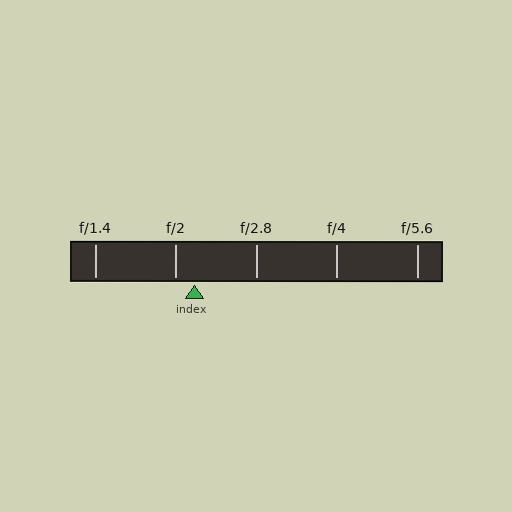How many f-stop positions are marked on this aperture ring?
There are 5 f-stop positions marked.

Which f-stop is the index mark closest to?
The index mark is closest to f/2.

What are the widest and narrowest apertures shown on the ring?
The widest aperture shown is f/1.4 and the narrowest is f/5.6.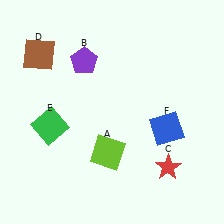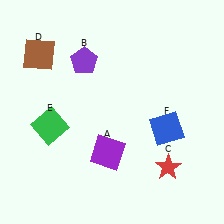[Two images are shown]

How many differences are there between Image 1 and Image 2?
There is 1 difference between the two images.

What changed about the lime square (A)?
In Image 1, A is lime. In Image 2, it changed to purple.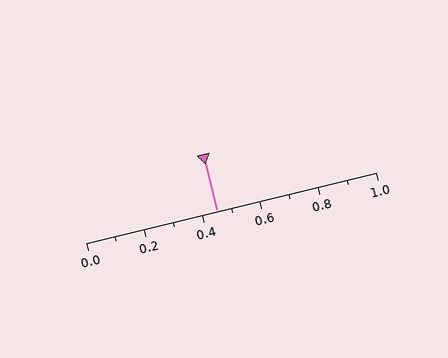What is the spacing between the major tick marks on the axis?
The major ticks are spaced 0.2 apart.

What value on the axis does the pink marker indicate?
The marker indicates approximately 0.45.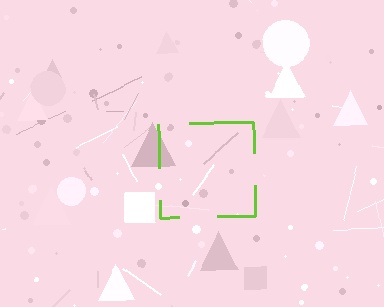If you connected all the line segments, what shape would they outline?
They would outline a square.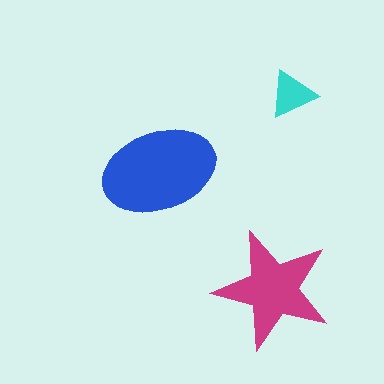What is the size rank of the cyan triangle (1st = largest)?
3rd.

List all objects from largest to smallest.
The blue ellipse, the magenta star, the cyan triangle.